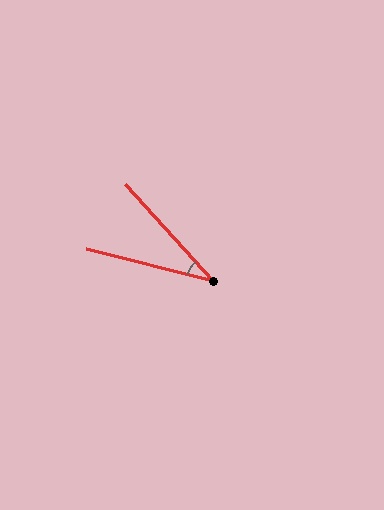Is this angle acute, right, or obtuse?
It is acute.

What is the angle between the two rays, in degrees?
Approximately 34 degrees.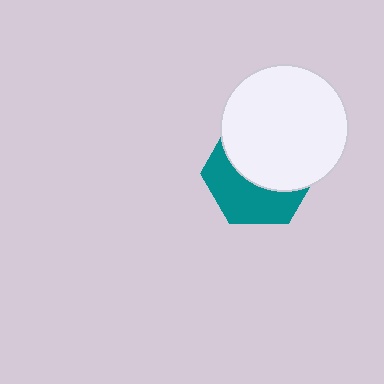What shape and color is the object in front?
The object in front is a white circle.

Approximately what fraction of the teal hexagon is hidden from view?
Roughly 56% of the teal hexagon is hidden behind the white circle.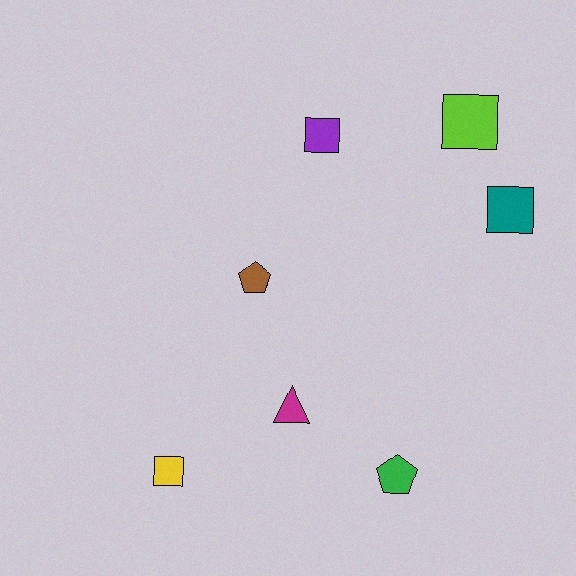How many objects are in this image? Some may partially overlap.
There are 7 objects.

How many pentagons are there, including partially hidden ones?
There are 2 pentagons.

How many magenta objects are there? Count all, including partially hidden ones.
There is 1 magenta object.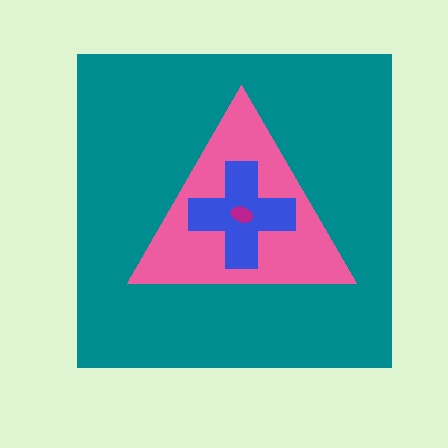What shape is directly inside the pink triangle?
The blue cross.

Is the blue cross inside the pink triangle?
Yes.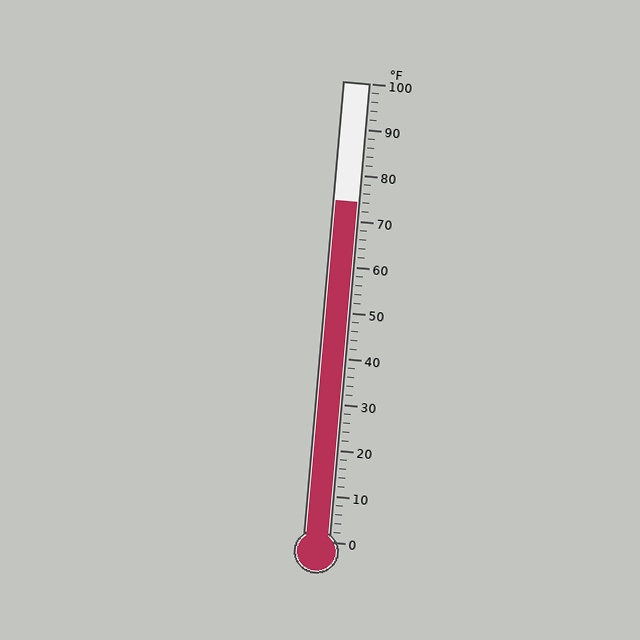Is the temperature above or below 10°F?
The temperature is above 10°F.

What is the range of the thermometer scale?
The thermometer scale ranges from 0°F to 100°F.